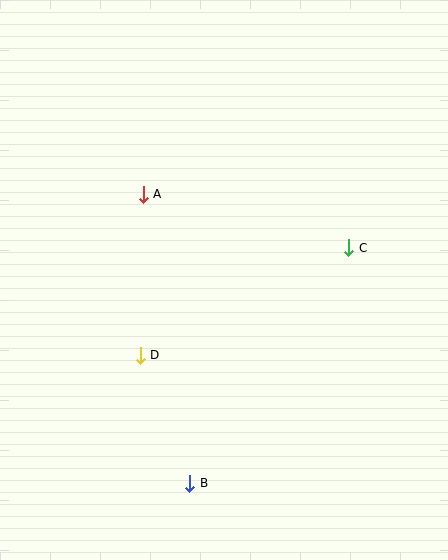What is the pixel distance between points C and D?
The distance between C and D is 234 pixels.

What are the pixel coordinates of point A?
Point A is at (143, 194).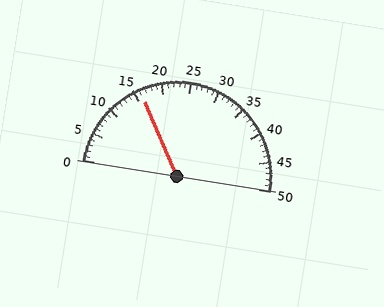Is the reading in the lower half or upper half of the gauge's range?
The reading is in the lower half of the range (0 to 50).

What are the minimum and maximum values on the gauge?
The gauge ranges from 0 to 50.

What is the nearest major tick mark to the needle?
The nearest major tick mark is 15.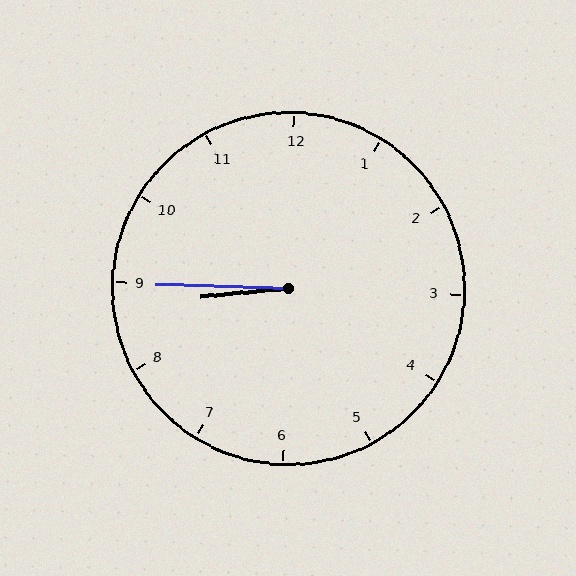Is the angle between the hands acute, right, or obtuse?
It is acute.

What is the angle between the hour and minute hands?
Approximately 8 degrees.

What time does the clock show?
8:45.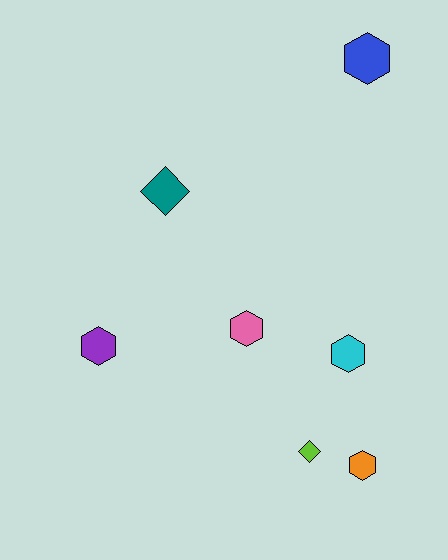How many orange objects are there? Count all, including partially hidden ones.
There is 1 orange object.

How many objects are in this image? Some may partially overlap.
There are 7 objects.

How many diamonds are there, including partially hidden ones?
There are 2 diamonds.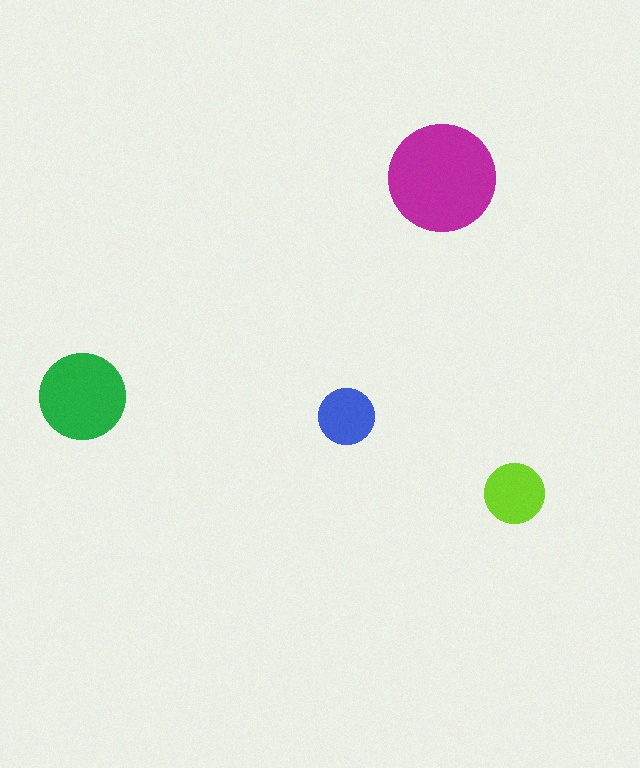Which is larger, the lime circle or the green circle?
The green one.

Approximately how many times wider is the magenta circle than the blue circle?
About 2 times wider.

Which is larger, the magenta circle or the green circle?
The magenta one.